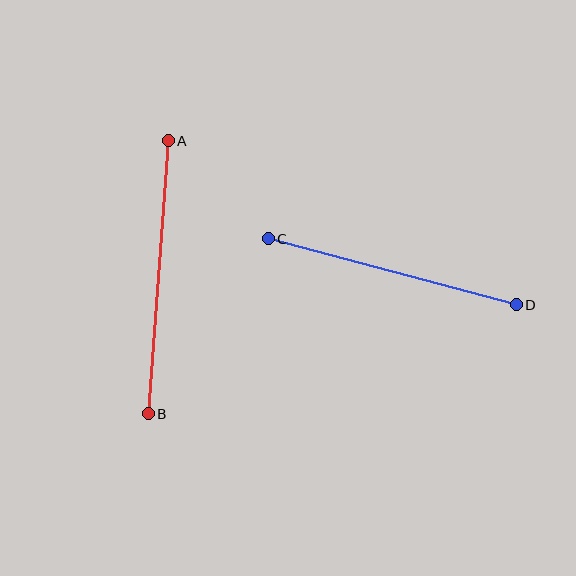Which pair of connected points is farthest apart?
Points A and B are farthest apart.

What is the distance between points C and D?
The distance is approximately 257 pixels.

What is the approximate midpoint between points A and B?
The midpoint is at approximately (158, 277) pixels.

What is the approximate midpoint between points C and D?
The midpoint is at approximately (392, 272) pixels.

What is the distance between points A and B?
The distance is approximately 274 pixels.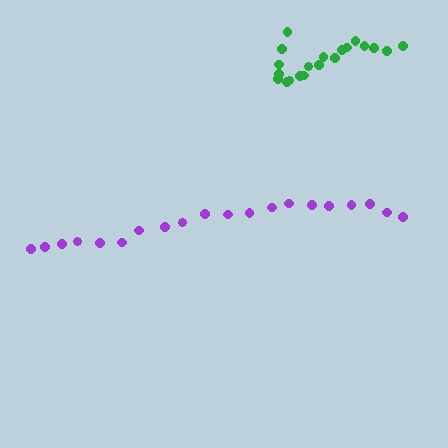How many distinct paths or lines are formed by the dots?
There are 2 distinct paths.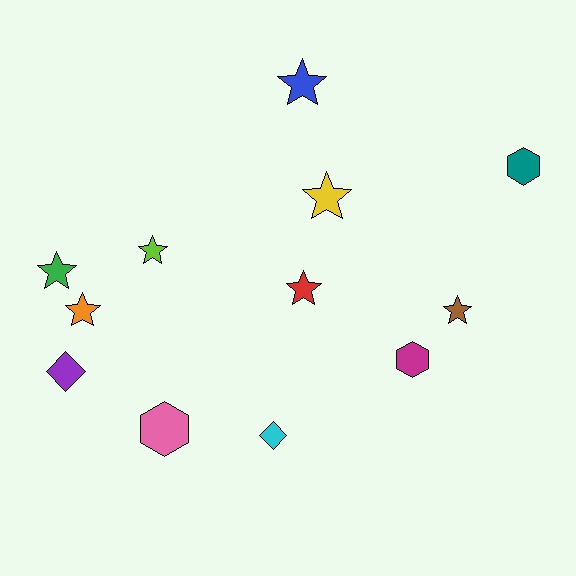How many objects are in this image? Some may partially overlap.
There are 12 objects.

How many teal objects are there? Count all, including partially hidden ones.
There is 1 teal object.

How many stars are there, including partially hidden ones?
There are 7 stars.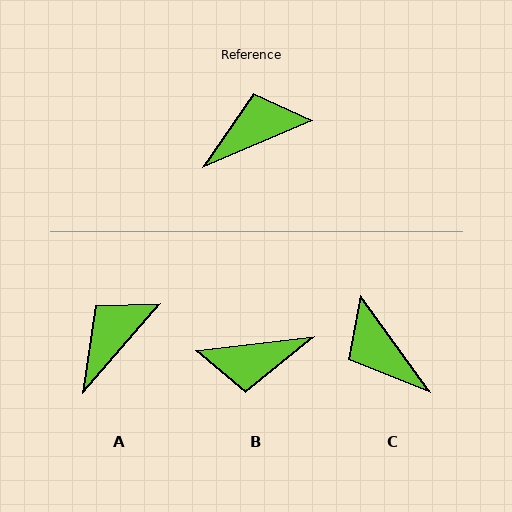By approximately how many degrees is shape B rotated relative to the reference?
Approximately 164 degrees counter-clockwise.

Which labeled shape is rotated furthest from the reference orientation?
B, about 164 degrees away.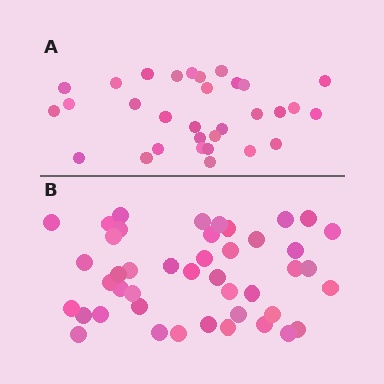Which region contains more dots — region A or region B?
Region B (the bottom region) has more dots.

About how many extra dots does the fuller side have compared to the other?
Region B has approximately 15 more dots than region A.